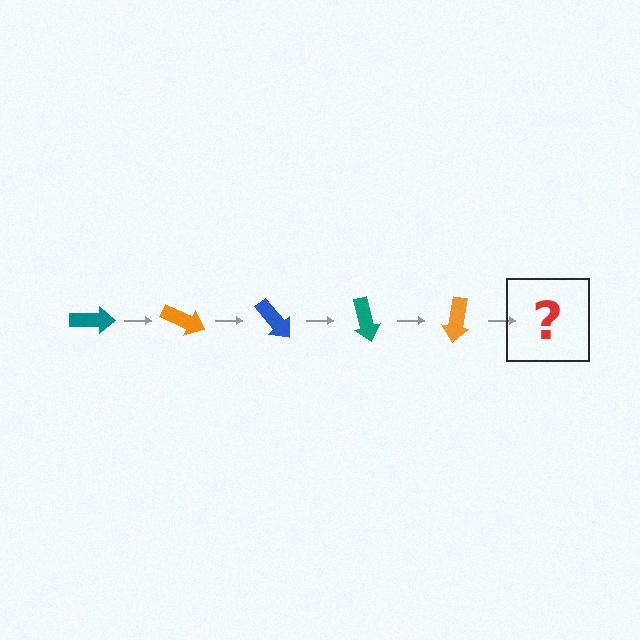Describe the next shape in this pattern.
It should be a blue arrow, rotated 125 degrees from the start.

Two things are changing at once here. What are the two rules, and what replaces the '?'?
The two rules are that it rotates 25 degrees each step and the color cycles through teal, orange, and blue. The '?' should be a blue arrow, rotated 125 degrees from the start.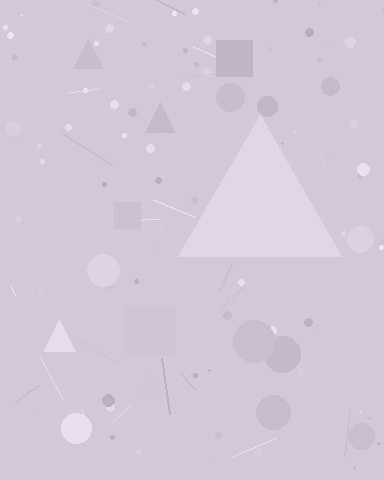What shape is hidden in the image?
A triangle is hidden in the image.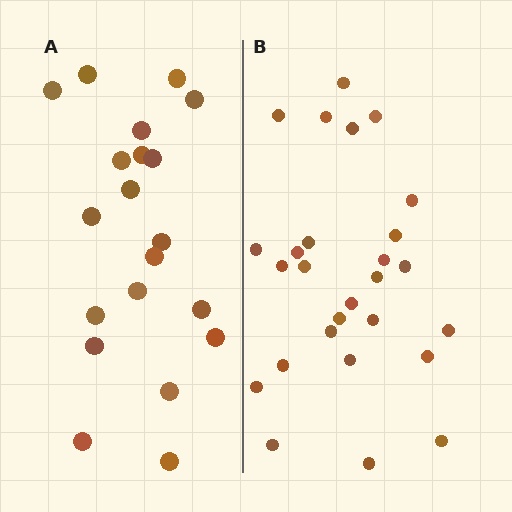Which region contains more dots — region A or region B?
Region B (the right region) has more dots.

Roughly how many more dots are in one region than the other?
Region B has roughly 8 or so more dots than region A.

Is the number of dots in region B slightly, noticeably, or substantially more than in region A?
Region B has noticeably more, but not dramatically so. The ratio is roughly 1.4 to 1.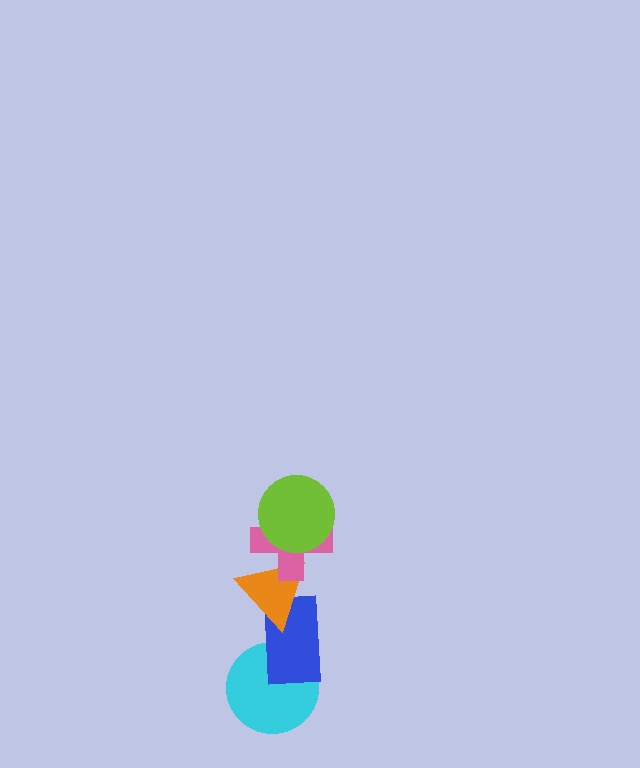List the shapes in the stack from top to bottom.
From top to bottom: the lime circle, the pink cross, the orange triangle, the blue rectangle, the cyan circle.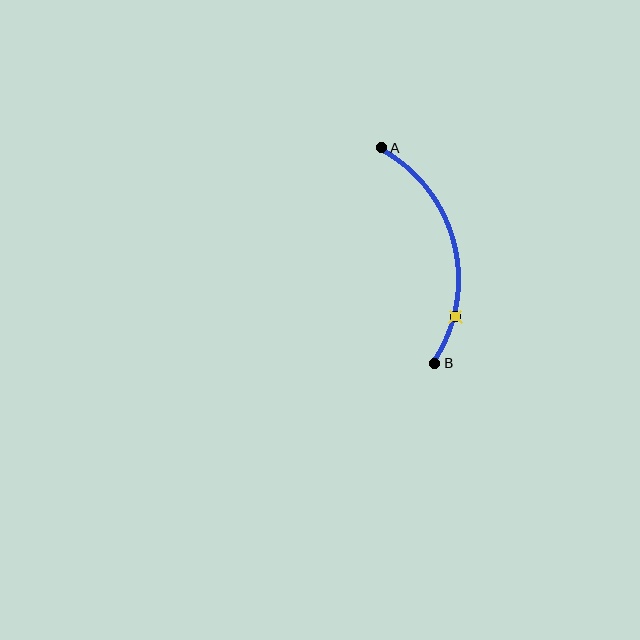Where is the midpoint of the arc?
The arc midpoint is the point on the curve farthest from the straight line joining A and B. It sits to the right of that line.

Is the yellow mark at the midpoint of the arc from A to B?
No. The yellow mark lies on the arc but is closer to endpoint B. The arc midpoint would be at the point on the curve equidistant along the arc from both A and B.